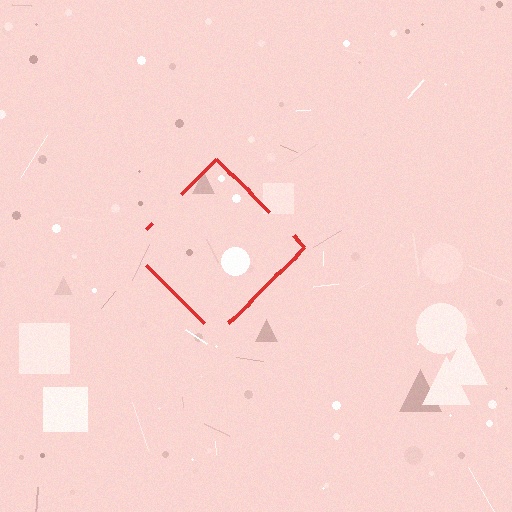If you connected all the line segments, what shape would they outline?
They would outline a diamond.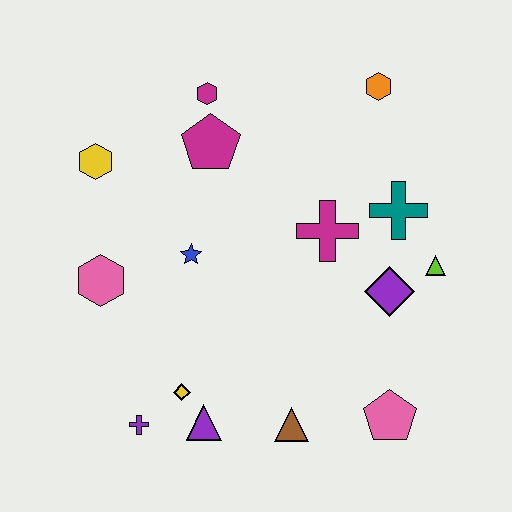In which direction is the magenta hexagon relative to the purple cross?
The magenta hexagon is above the purple cross.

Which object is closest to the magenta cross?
The teal cross is closest to the magenta cross.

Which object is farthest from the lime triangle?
The yellow hexagon is farthest from the lime triangle.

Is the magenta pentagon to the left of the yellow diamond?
No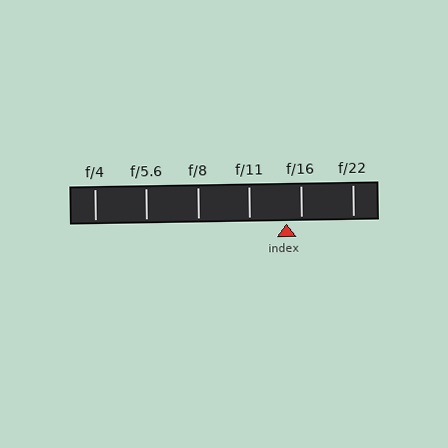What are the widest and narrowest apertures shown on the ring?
The widest aperture shown is f/4 and the narrowest is f/22.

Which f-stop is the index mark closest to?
The index mark is closest to f/16.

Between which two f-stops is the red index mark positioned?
The index mark is between f/11 and f/16.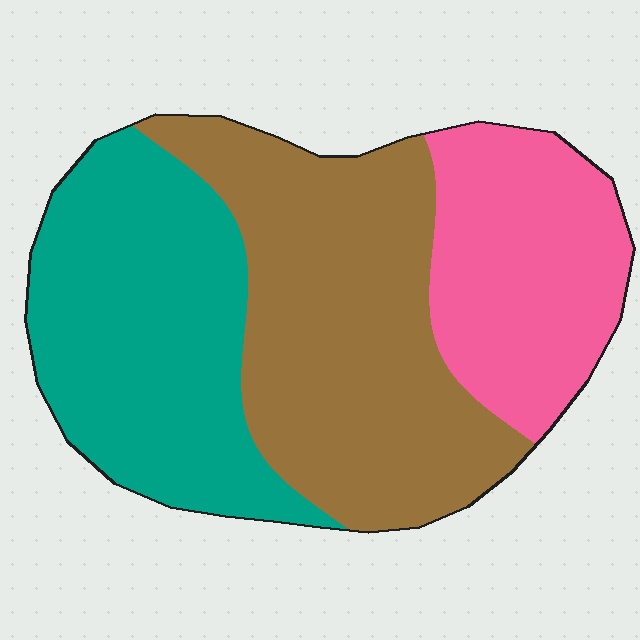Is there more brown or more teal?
Brown.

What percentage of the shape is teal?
Teal covers 35% of the shape.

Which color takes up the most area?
Brown, at roughly 40%.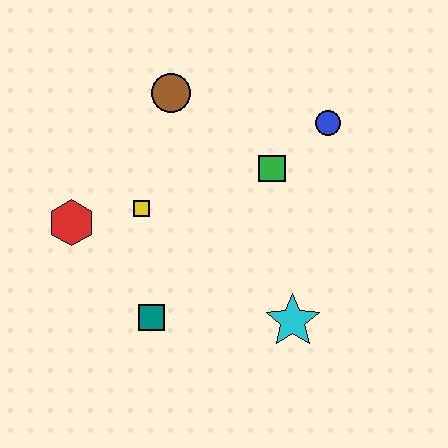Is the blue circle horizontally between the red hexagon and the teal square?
No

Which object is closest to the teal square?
The yellow square is closest to the teal square.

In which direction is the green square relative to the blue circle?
The green square is to the left of the blue circle.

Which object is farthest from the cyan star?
The brown circle is farthest from the cyan star.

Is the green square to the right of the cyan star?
No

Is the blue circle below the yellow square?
No